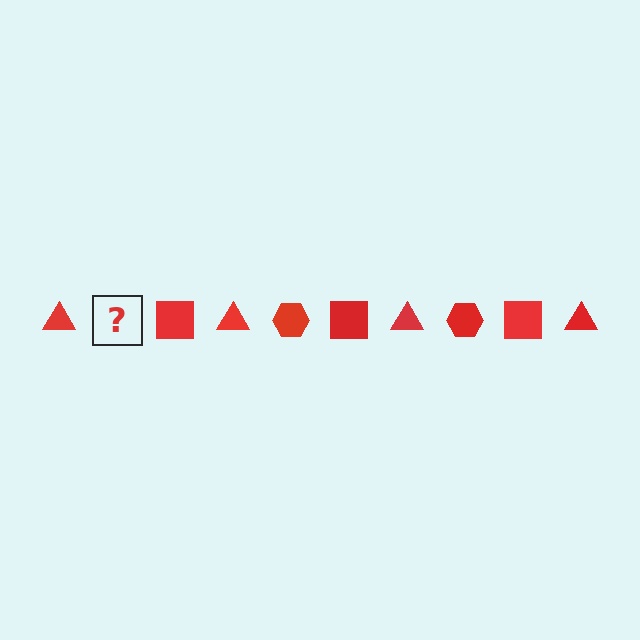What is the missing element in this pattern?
The missing element is a red hexagon.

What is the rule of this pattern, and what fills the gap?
The rule is that the pattern cycles through triangle, hexagon, square shapes in red. The gap should be filled with a red hexagon.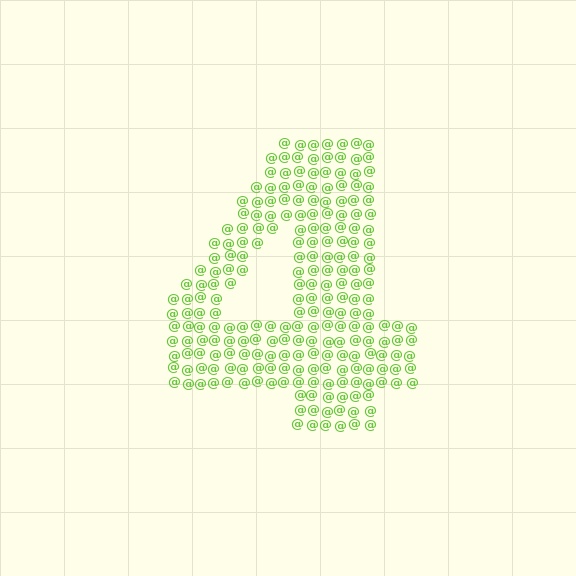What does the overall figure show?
The overall figure shows the digit 4.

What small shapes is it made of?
It is made of small at signs.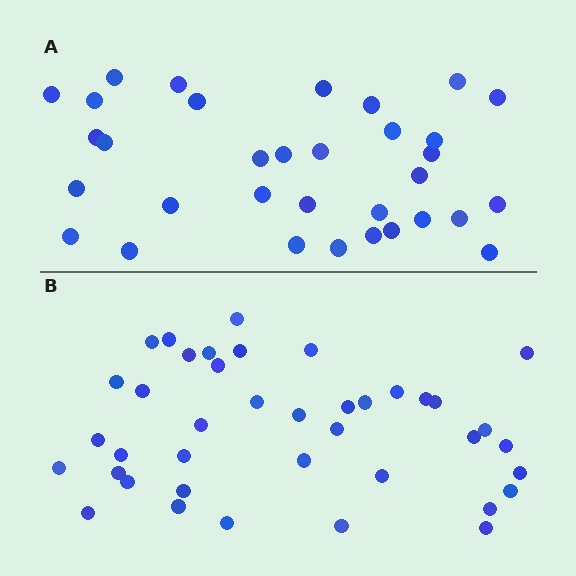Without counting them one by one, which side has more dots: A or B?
Region B (the bottom region) has more dots.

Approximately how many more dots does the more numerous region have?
Region B has roughly 8 or so more dots than region A.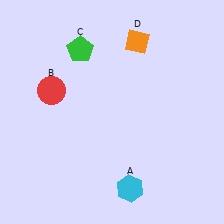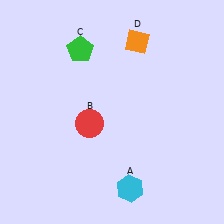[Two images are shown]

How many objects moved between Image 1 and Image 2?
1 object moved between the two images.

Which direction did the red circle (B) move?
The red circle (B) moved right.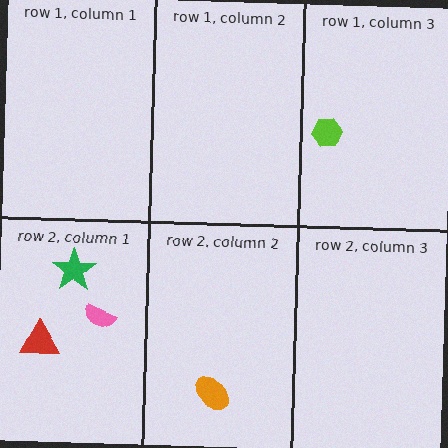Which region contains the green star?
The row 2, column 1 region.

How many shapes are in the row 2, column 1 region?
3.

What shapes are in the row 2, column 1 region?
The green star, the red triangle, the pink semicircle.